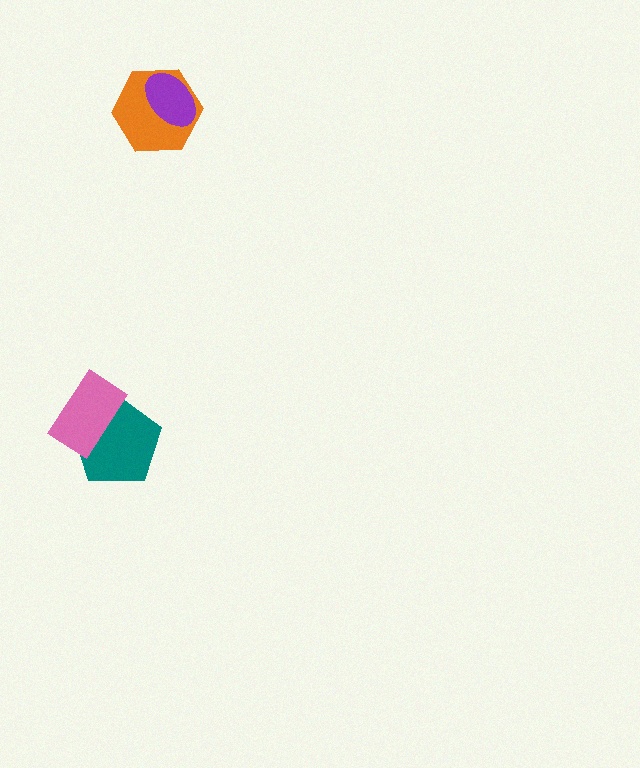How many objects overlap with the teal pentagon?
1 object overlaps with the teal pentagon.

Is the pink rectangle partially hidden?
No, no other shape covers it.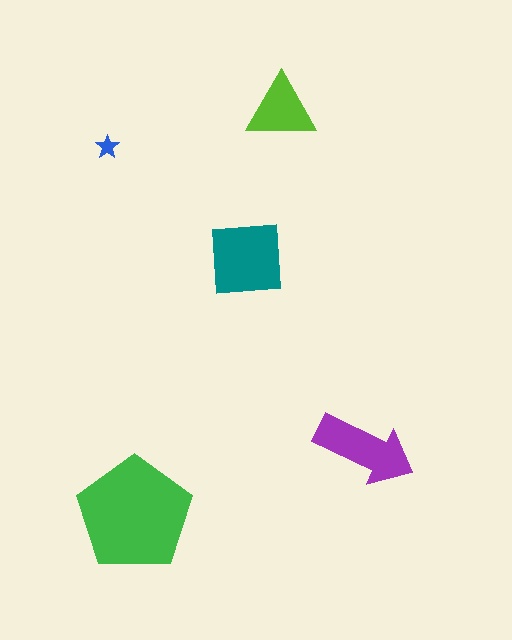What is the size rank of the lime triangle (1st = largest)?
4th.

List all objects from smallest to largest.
The blue star, the lime triangle, the purple arrow, the teal square, the green pentagon.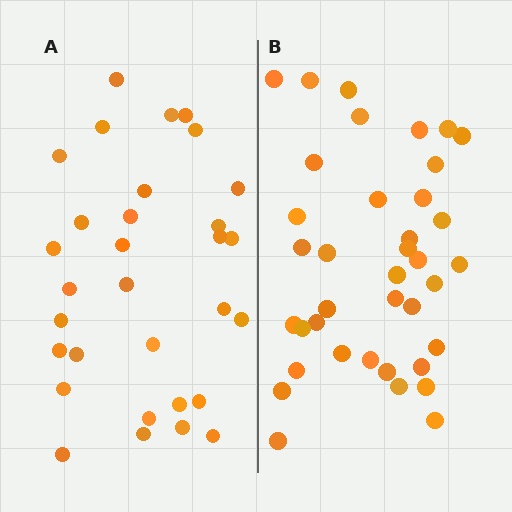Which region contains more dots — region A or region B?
Region B (the right region) has more dots.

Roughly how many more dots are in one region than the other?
Region B has roughly 8 or so more dots than region A.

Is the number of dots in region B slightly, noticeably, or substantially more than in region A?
Region B has only slightly more — the two regions are fairly close. The ratio is roughly 1.2 to 1.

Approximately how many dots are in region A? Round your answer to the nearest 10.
About 30 dots. (The exact count is 31, which rounds to 30.)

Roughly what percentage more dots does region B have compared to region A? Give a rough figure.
About 25% more.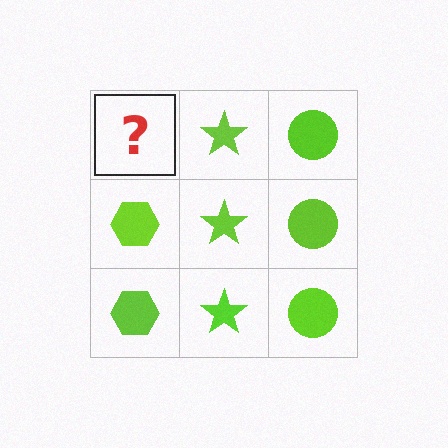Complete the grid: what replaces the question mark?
The question mark should be replaced with a lime hexagon.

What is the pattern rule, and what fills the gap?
The rule is that each column has a consistent shape. The gap should be filled with a lime hexagon.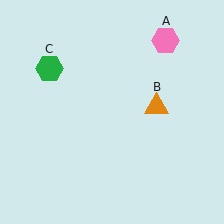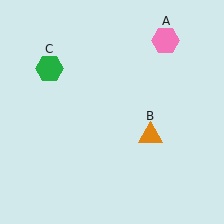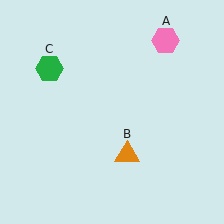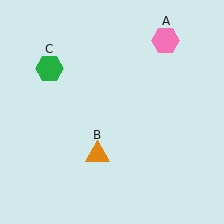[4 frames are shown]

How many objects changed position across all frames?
1 object changed position: orange triangle (object B).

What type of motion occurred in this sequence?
The orange triangle (object B) rotated clockwise around the center of the scene.